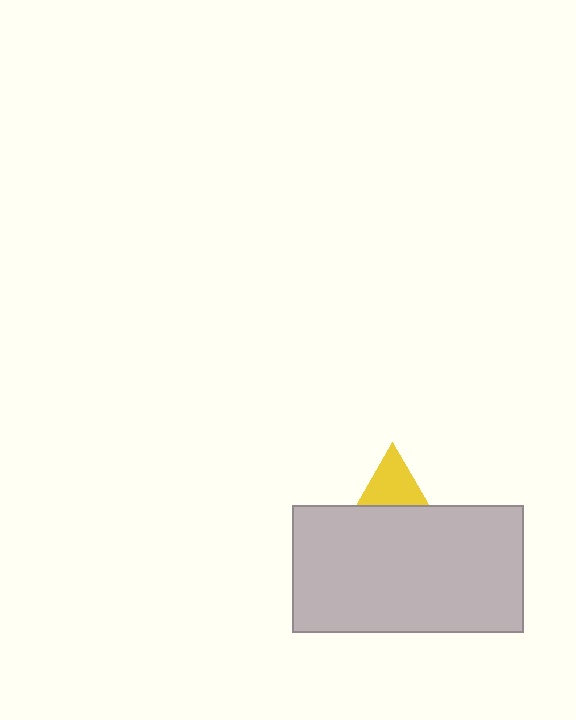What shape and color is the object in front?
The object in front is a light gray rectangle.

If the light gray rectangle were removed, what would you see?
You would see the complete yellow triangle.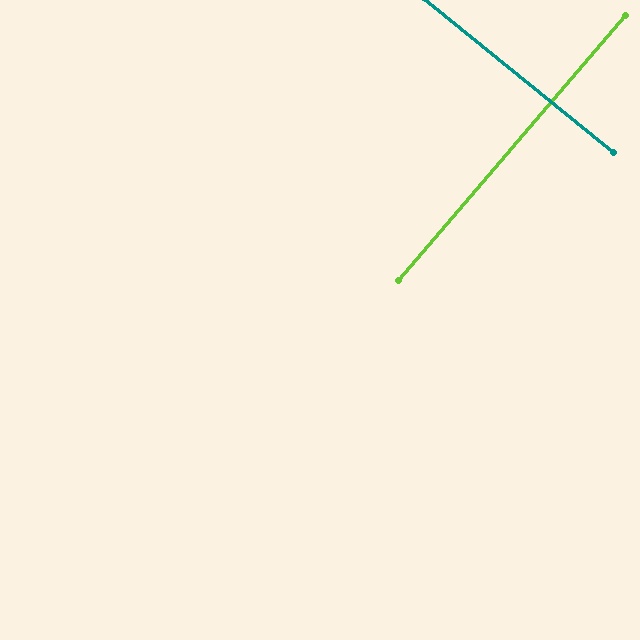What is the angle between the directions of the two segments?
Approximately 89 degrees.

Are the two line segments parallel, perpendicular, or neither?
Perpendicular — they meet at approximately 89°.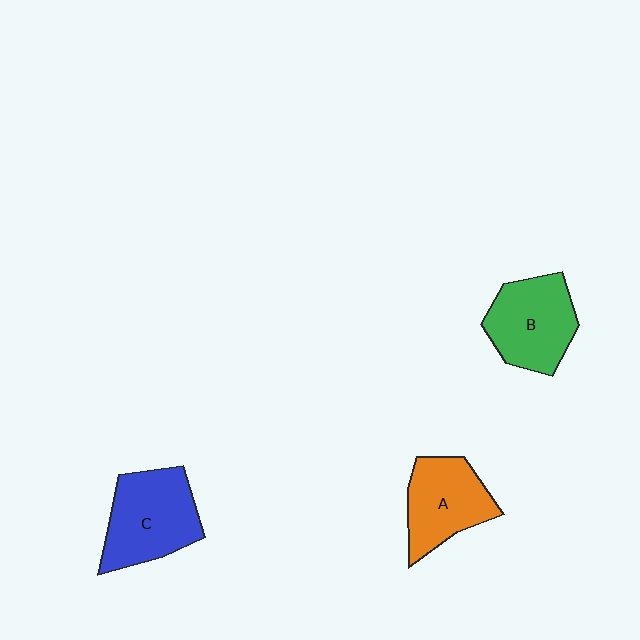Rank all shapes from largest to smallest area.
From largest to smallest: C (blue), B (green), A (orange).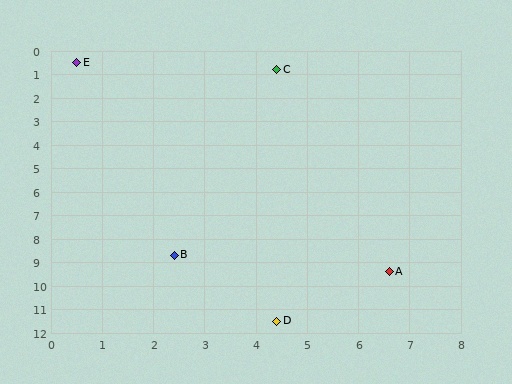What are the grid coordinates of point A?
Point A is at approximately (6.6, 9.4).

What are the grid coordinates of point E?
Point E is at approximately (0.5, 0.5).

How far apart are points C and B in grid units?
Points C and B are about 8.1 grid units apart.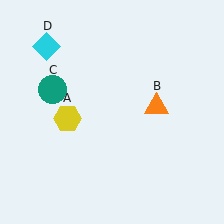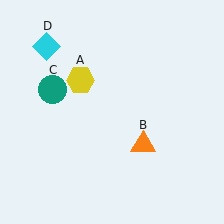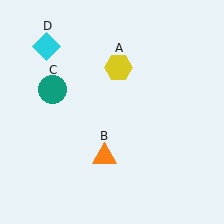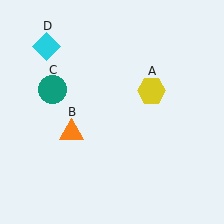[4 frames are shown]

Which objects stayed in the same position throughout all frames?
Teal circle (object C) and cyan diamond (object D) remained stationary.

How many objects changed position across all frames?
2 objects changed position: yellow hexagon (object A), orange triangle (object B).